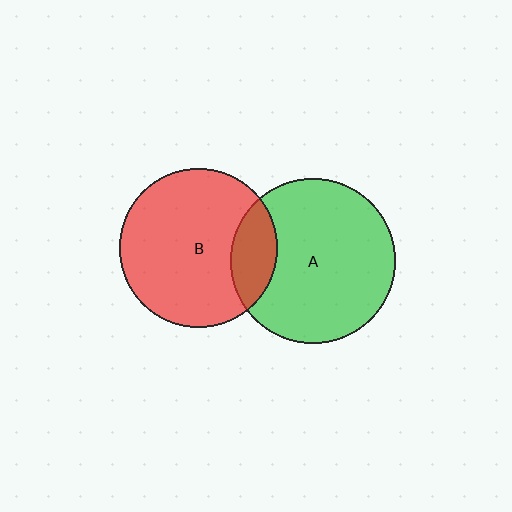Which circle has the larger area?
Circle A (green).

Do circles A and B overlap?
Yes.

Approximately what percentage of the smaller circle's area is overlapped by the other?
Approximately 20%.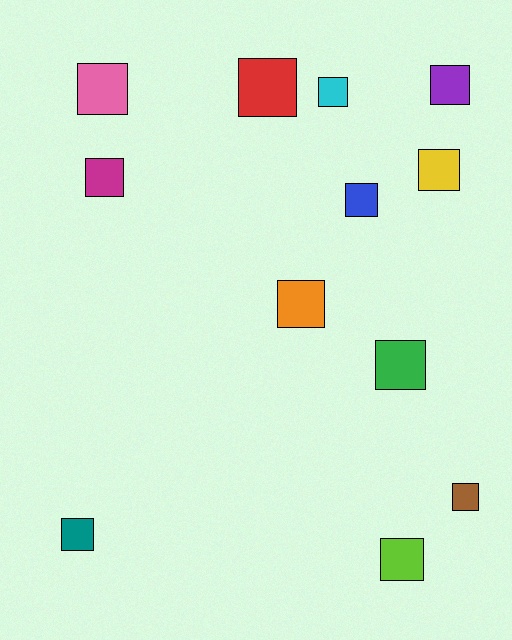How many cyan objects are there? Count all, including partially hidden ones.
There is 1 cyan object.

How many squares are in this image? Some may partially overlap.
There are 12 squares.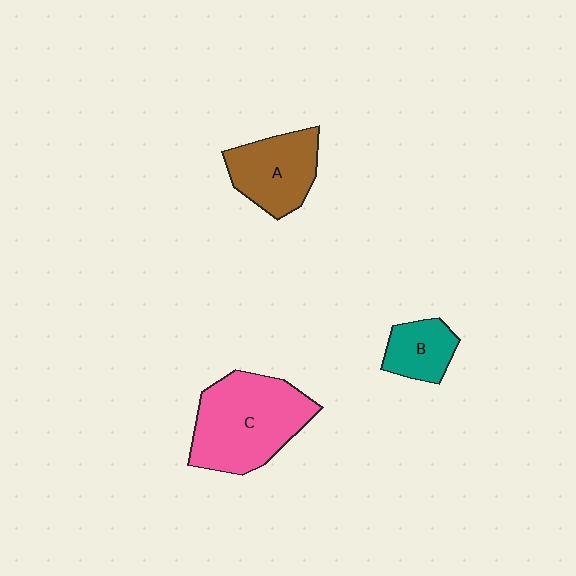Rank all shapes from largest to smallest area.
From largest to smallest: C (pink), A (brown), B (teal).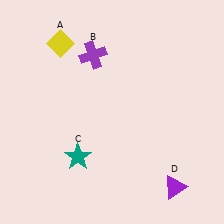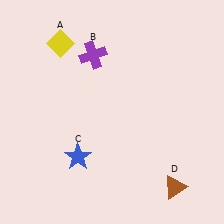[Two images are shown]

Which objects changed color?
C changed from teal to blue. D changed from purple to brown.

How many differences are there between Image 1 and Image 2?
There are 2 differences between the two images.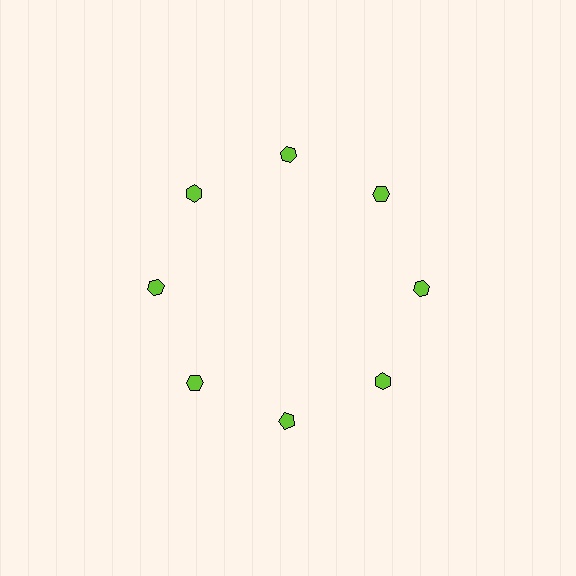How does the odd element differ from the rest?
It has a different shape: pentagon instead of hexagon.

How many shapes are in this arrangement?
There are 8 shapes arranged in a ring pattern.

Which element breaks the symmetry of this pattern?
The lime pentagon at roughly the 6 o'clock position breaks the symmetry. All other shapes are lime hexagons.